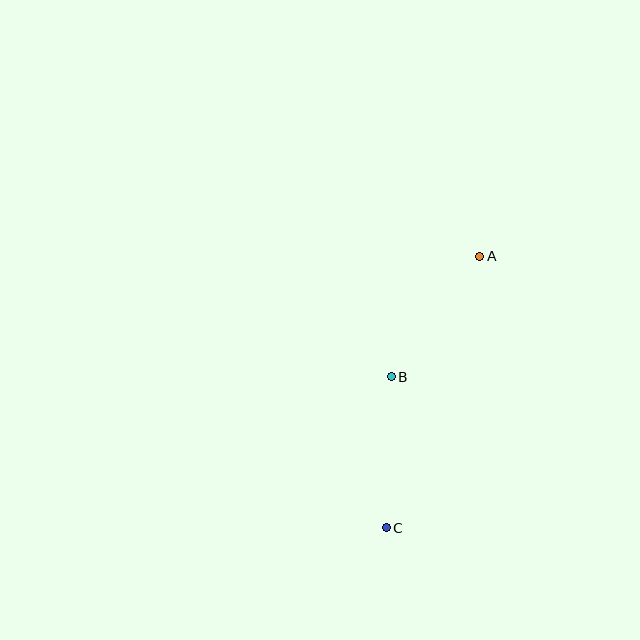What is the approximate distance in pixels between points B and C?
The distance between B and C is approximately 151 pixels.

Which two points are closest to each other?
Points A and B are closest to each other.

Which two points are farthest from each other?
Points A and C are farthest from each other.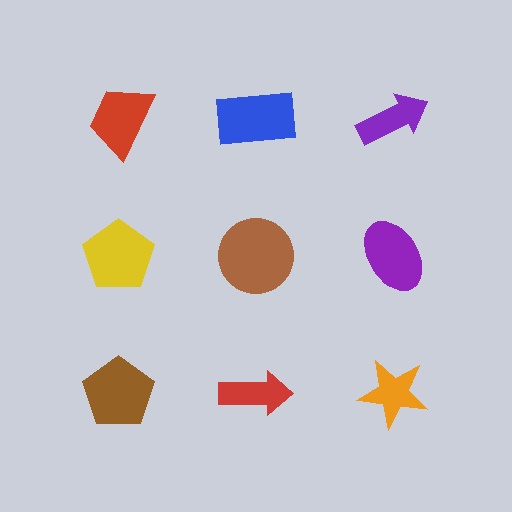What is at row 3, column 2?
A red arrow.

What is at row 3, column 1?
A brown pentagon.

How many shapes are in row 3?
3 shapes.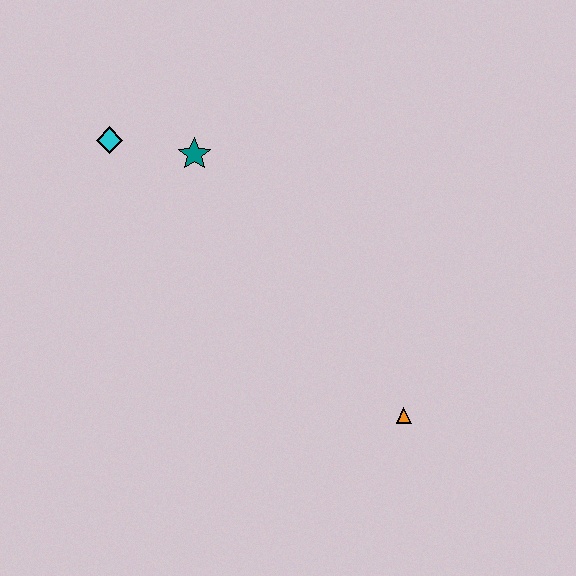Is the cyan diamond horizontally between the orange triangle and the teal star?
No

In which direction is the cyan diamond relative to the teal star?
The cyan diamond is to the left of the teal star.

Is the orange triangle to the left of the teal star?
No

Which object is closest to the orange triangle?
The teal star is closest to the orange triangle.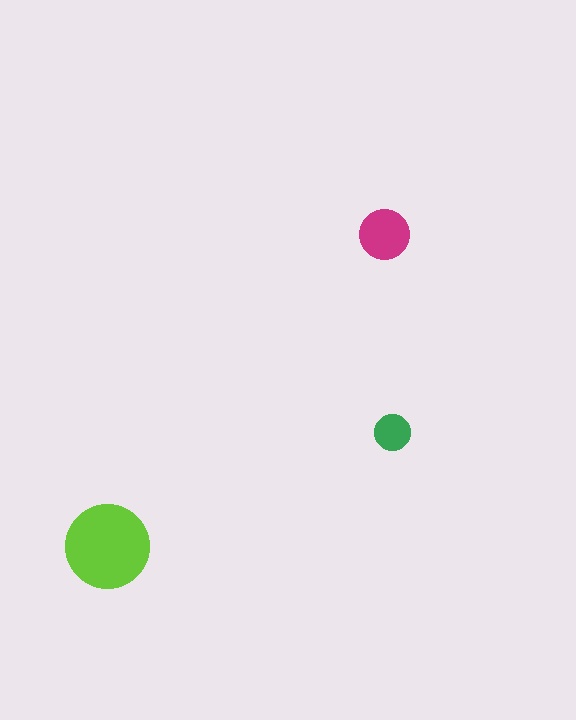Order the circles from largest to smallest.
the lime one, the magenta one, the green one.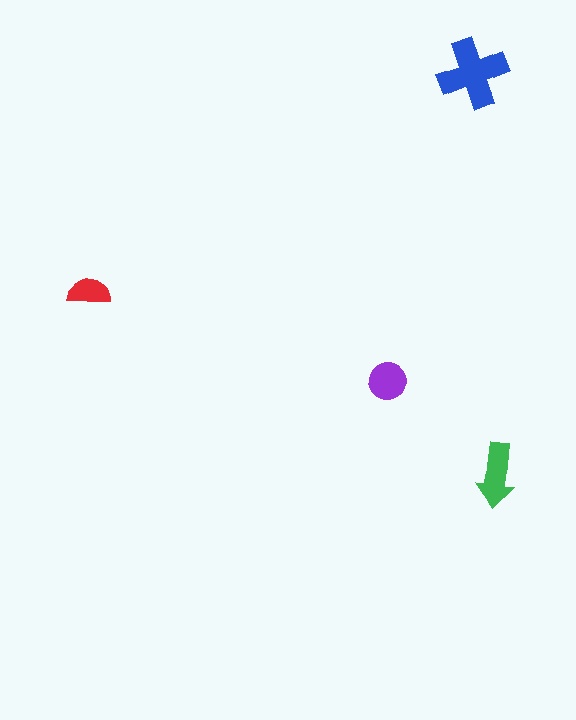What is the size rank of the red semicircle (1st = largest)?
4th.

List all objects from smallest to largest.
The red semicircle, the purple circle, the green arrow, the blue cross.